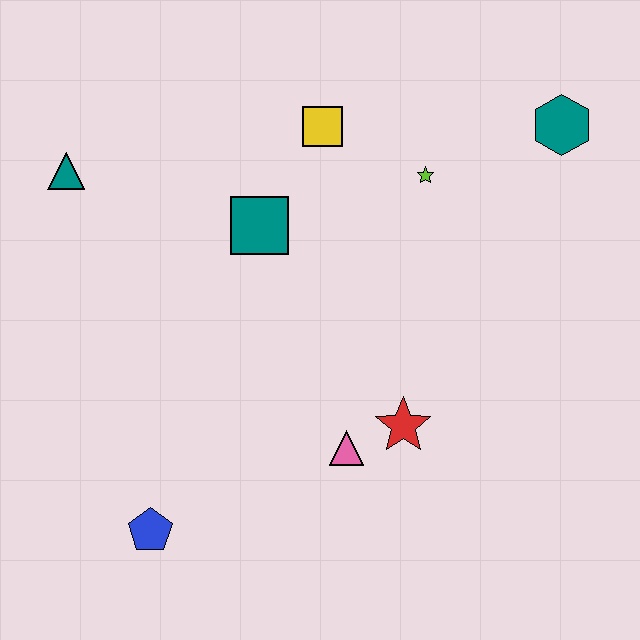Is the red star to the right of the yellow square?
Yes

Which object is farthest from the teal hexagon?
The blue pentagon is farthest from the teal hexagon.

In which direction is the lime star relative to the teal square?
The lime star is to the right of the teal square.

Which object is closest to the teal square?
The yellow square is closest to the teal square.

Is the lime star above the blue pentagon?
Yes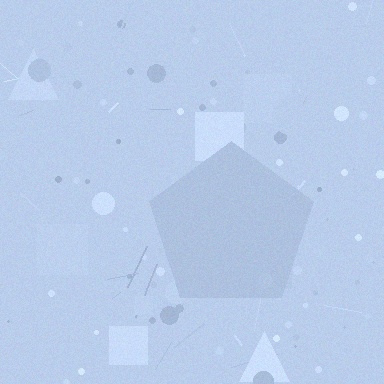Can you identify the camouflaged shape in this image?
The camouflaged shape is a pentagon.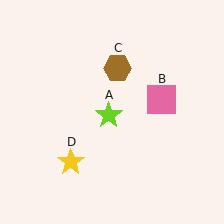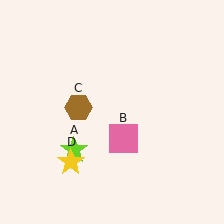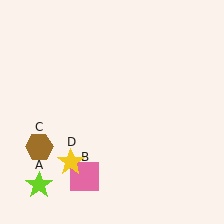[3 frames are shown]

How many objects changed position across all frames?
3 objects changed position: lime star (object A), pink square (object B), brown hexagon (object C).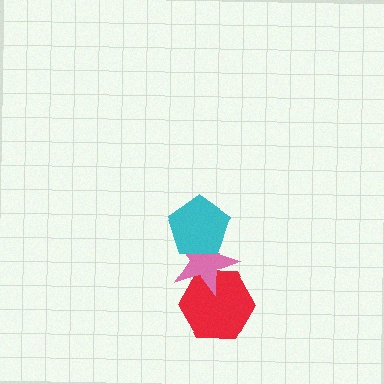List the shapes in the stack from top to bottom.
From top to bottom: the cyan pentagon, the pink star, the red hexagon.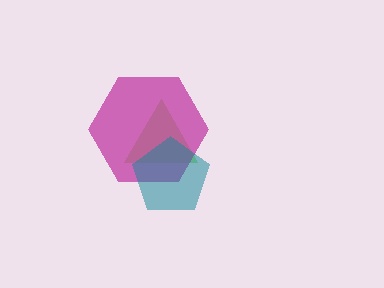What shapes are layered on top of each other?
The layered shapes are: a lime triangle, a magenta hexagon, a teal pentagon.